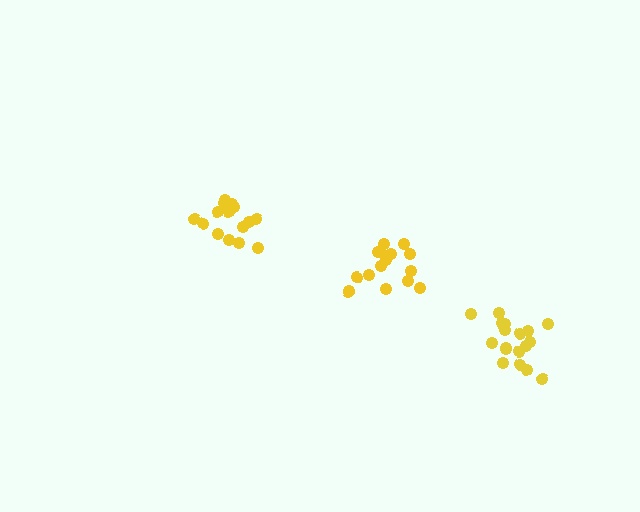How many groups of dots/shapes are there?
There are 3 groups.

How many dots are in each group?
Group 1: 15 dots, Group 2: 16 dots, Group 3: 18 dots (49 total).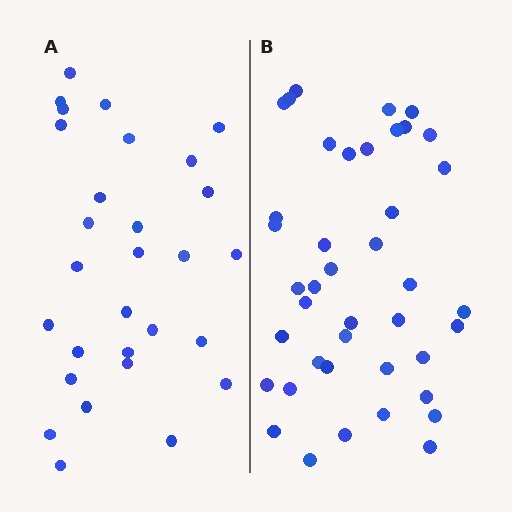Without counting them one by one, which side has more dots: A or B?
Region B (the right region) has more dots.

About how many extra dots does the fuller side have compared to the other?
Region B has roughly 12 or so more dots than region A.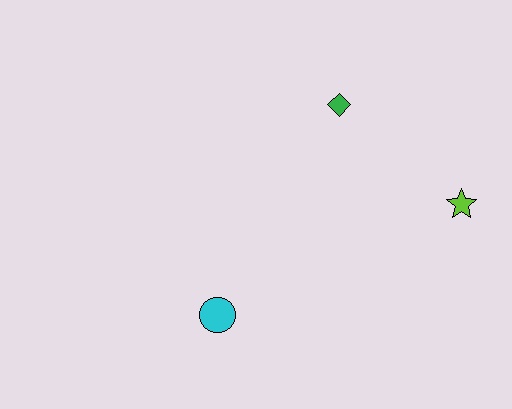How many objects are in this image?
There are 3 objects.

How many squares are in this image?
There are no squares.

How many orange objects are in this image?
There are no orange objects.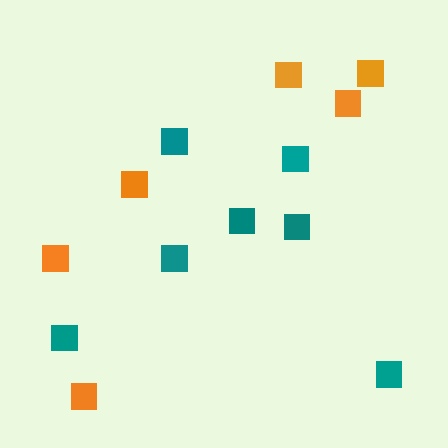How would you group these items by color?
There are 2 groups: one group of orange squares (6) and one group of teal squares (7).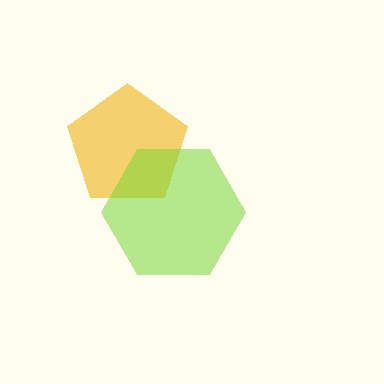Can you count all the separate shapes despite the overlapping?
Yes, there are 2 separate shapes.